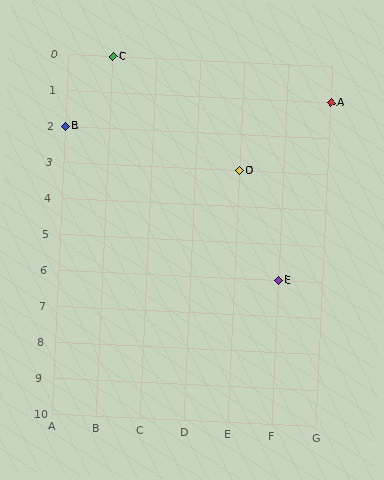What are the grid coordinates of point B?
Point B is at grid coordinates (A, 2).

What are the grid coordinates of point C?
Point C is at grid coordinates (B, 0).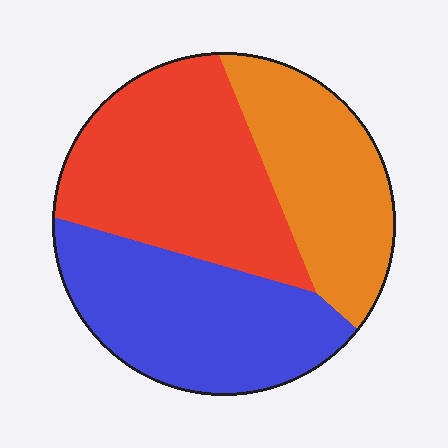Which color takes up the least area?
Orange, at roughly 30%.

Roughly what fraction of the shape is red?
Red covers about 40% of the shape.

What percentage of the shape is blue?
Blue takes up about one third (1/3) of the shape.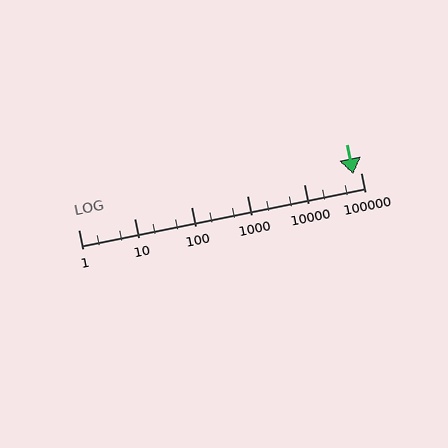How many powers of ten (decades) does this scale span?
The scale spans 5 decades, from 1 to 100000.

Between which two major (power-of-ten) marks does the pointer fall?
The pointer is between 10000 and 100000.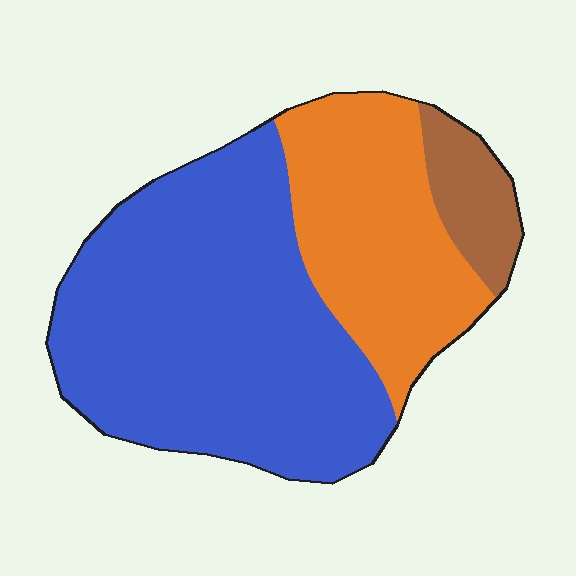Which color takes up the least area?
Brown, at roughly 10%.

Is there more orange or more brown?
Orange.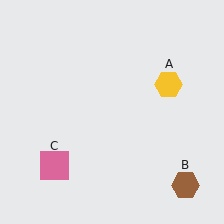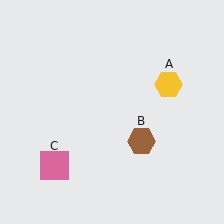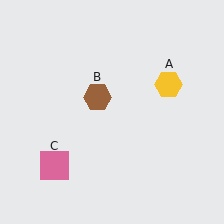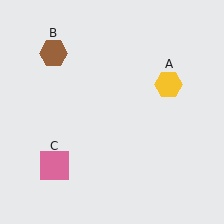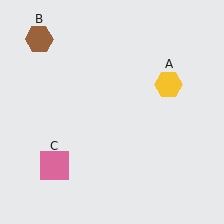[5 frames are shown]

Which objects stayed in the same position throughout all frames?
Yellow hexagon (object A) and pink square (object C) remained stationary.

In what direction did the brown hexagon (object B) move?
The brown hexagon (object B) moved up and to the left.